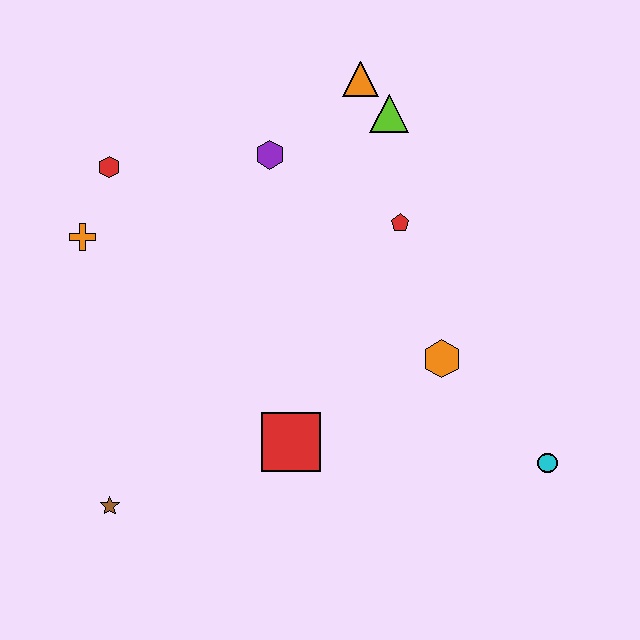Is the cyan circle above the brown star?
Yes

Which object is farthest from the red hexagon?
The cyan circle is farthest from the red hexagon.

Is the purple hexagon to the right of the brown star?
Yes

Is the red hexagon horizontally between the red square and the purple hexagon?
No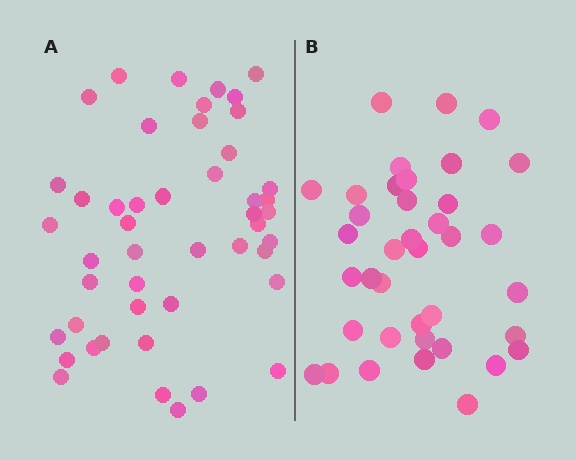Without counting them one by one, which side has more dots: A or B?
Region A (the left region) has more dots.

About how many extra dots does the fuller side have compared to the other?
Region A has roughly 8 or so more dots than region B.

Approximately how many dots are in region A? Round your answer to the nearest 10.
About 50 dots. (The exact count is 47, which rounds to 50.)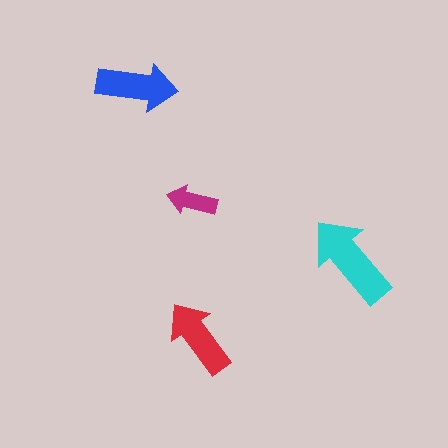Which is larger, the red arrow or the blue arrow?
The blue one.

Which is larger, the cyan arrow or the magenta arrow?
The cyan one.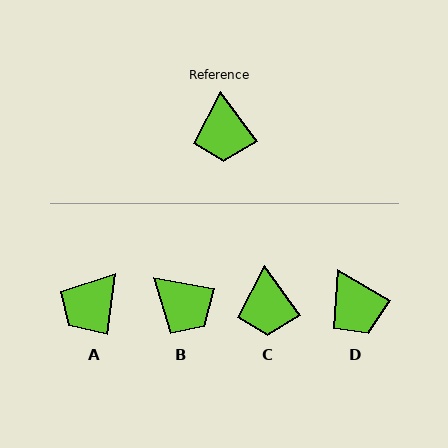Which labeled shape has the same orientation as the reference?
C.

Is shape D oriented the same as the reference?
No, it is off by about 23 degrees.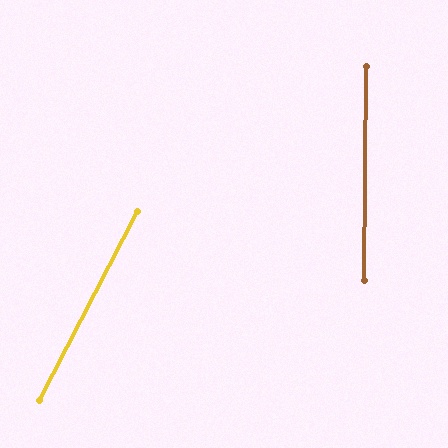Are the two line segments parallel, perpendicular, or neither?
Neither parallel nor perpendicular — they differ by about 27°.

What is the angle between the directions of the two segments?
Approximately 27 degrees.